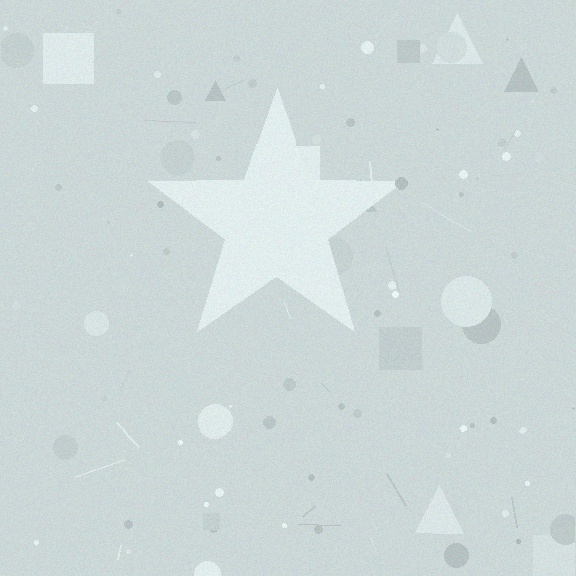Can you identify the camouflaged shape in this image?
The camouflaged shape is a star.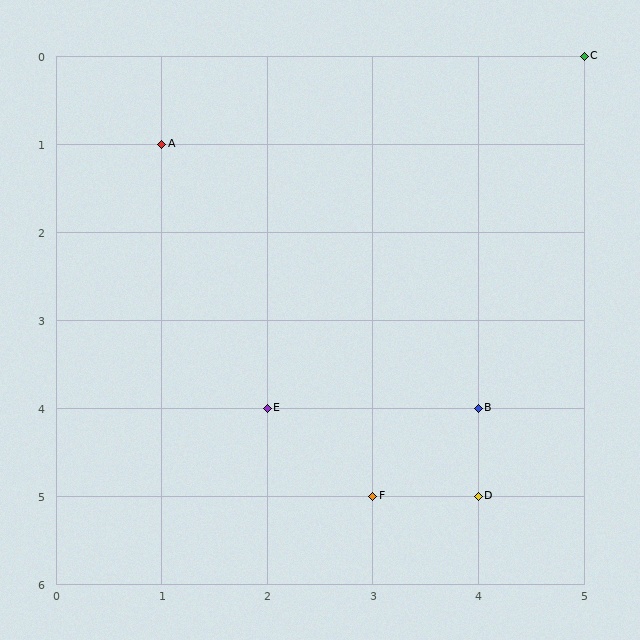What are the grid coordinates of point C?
Point C is at grid coordinates (5, 0).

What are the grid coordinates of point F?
Point F is at grid coordinates (3, 5).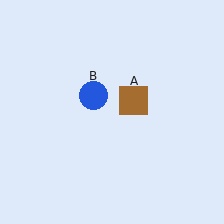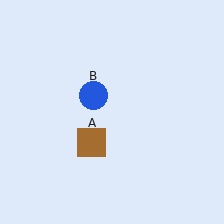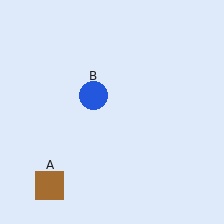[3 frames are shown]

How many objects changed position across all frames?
1 object changed position: brown square (object A).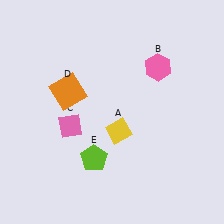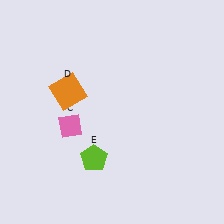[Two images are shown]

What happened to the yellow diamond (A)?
The yellow diamond (A) was removed in Image 2. It was in the bottom-right area of Image 1.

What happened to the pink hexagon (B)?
The pink hexagon (B) was removed in Image 2. It was in the top-right area of Image 1.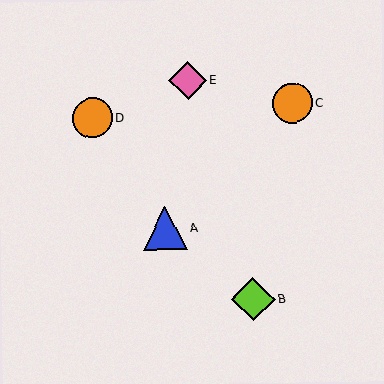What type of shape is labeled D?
Shape D is an orange circle.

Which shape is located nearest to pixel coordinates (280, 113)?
The orange circle (labeled C) at (292, 103) is nearest to that location.